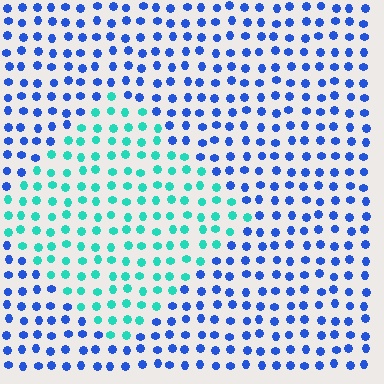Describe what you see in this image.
The image is filled with small blue elements in a uniform arrangement. A diamond-shaped region is visible where the elements are tinted to a slightly different hue, forming a subtle color boundary.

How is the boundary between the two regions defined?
The boundary is defined purely by a slight shift in hue (about 56 degrees). Spacing, size, and orientation are identical on both sides.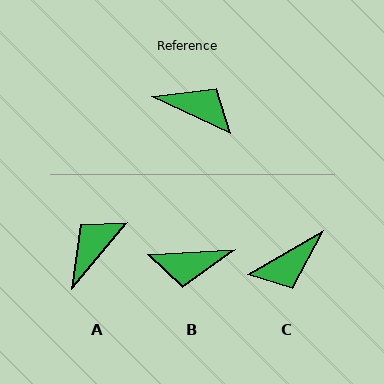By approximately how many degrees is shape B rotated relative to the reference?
Approximately 151 degrees clockwise.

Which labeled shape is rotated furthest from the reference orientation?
B, about 151 degrees away.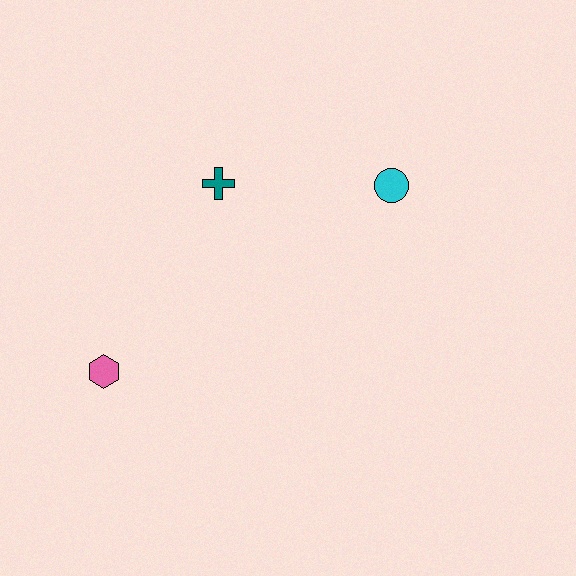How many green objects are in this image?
There are no green objects.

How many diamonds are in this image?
There are no diamonds.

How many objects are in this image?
There are 3 objects.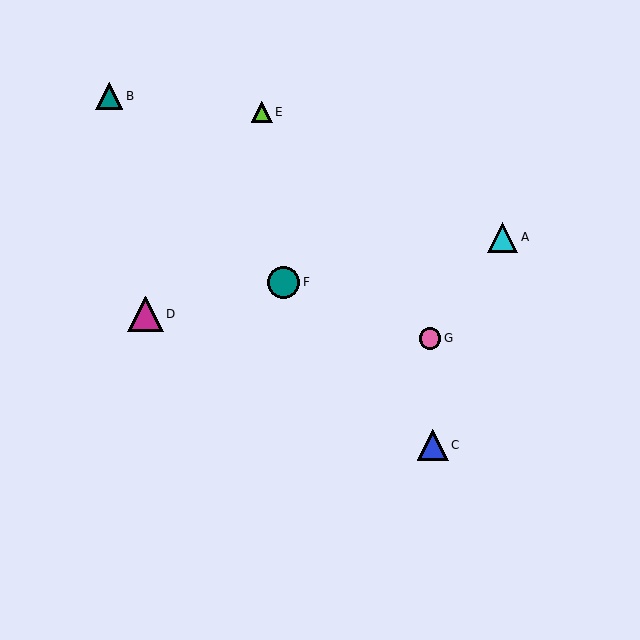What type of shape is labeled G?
Shape G is a pink circle.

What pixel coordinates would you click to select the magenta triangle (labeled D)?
Click at (145, 314) to select the magenta triangle D.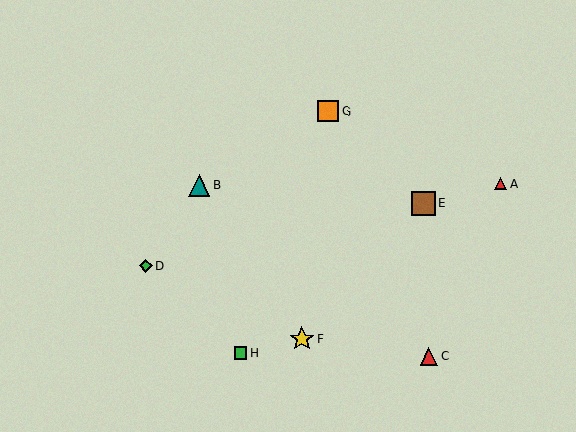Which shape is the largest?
The yellow star (labeled F) is the largest.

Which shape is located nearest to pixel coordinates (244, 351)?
The green square (labeled H) at (240, 352) is nearest to that location.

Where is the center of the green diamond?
The center of the green diamond is at (145, 266).